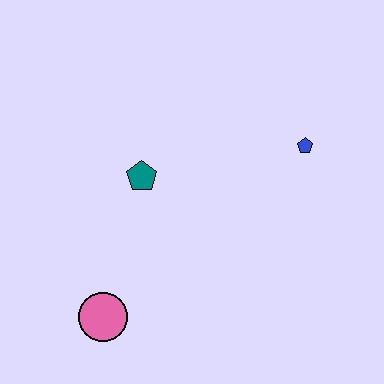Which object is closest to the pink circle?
The teal pentagon is closest to the pink circle.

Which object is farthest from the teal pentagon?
The blue pentagon is farthest from the teal pentagon.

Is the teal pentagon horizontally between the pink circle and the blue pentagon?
Yes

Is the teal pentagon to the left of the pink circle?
No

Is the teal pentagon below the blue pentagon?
Yes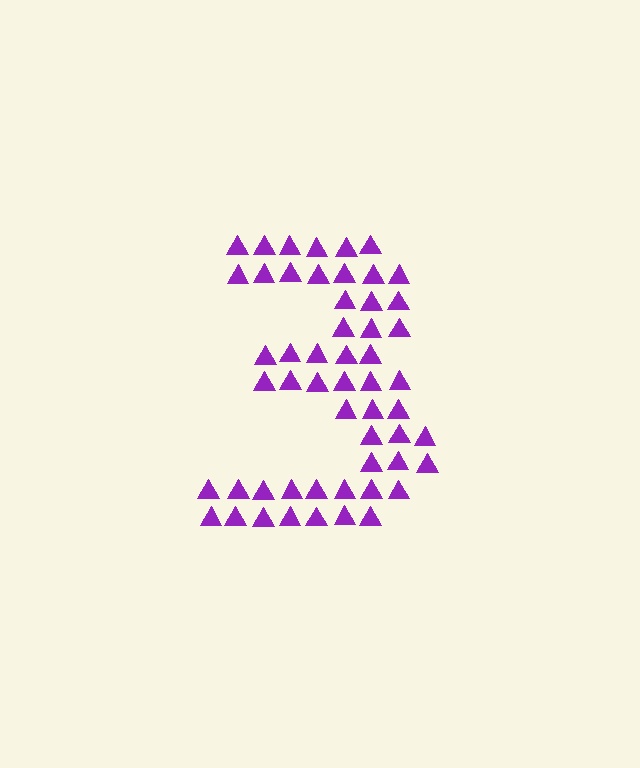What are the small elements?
The small elements are triangles.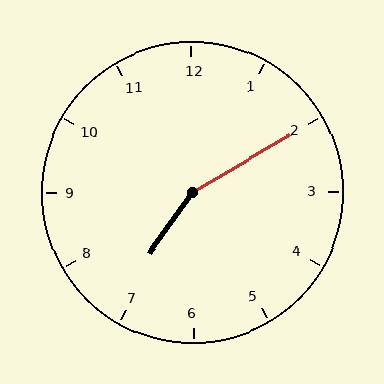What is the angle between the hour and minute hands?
Approximately 155 degrees.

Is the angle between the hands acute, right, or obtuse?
It is obtuse.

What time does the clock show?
7:10.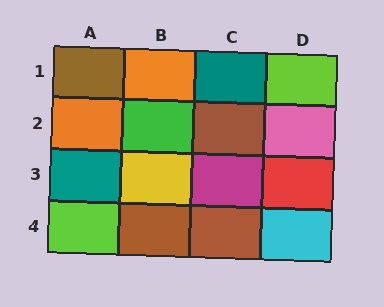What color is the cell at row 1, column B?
Orange.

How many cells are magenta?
1 cell is magenta.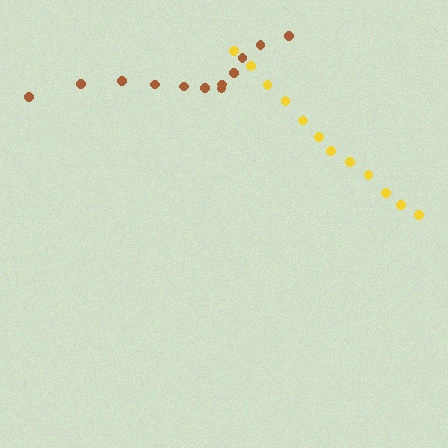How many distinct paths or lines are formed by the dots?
There are 2 distinct paths.